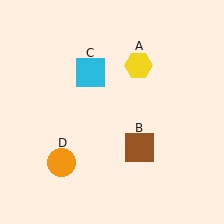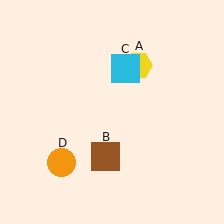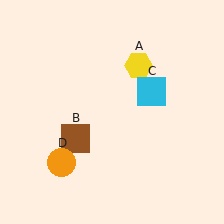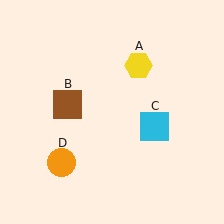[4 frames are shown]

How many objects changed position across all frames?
2 objects changed position: brown square (object B), cyan square (object C).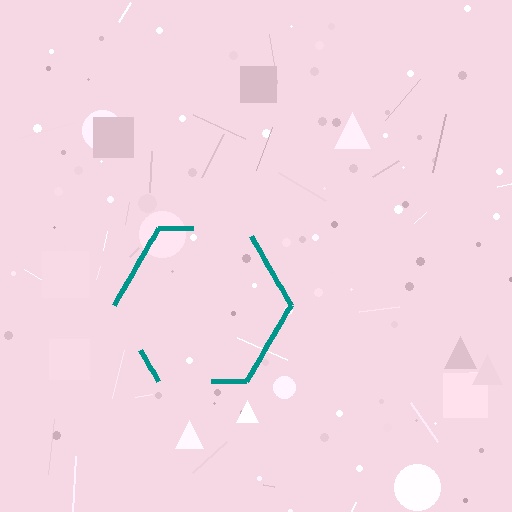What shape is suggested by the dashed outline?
The dashed outline suggests a hexagon.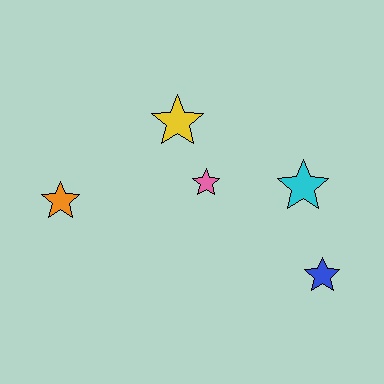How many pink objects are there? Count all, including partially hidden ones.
There is 1 pink object.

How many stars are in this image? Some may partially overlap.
There are 5 stars.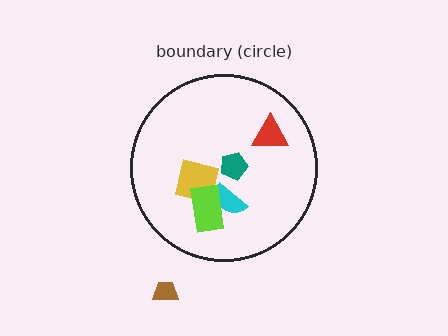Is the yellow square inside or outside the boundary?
Inside.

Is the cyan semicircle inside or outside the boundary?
Inside.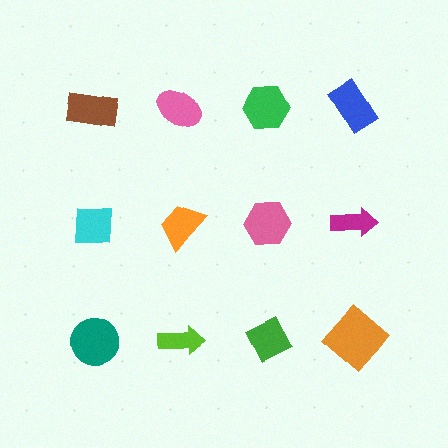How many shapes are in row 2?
4 shapes.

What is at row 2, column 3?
A pink hexagon.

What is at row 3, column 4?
An orange diamond.